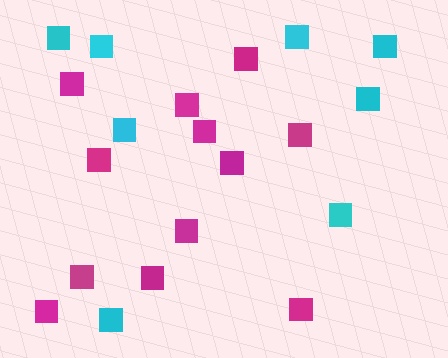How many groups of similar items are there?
There are 2 groups: one group of magenta squares (12) and one group of cyan squares (8).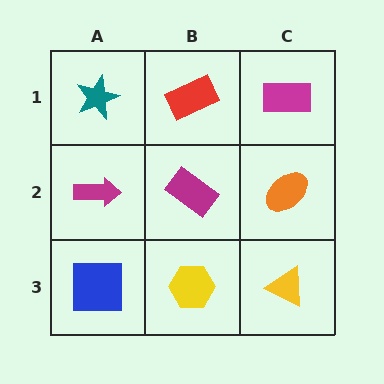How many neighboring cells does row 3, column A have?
2.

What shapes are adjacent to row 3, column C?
An orange ellipse (row 2, column C), a yellow hexagon (row 3, column B).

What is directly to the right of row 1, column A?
A red rectangle.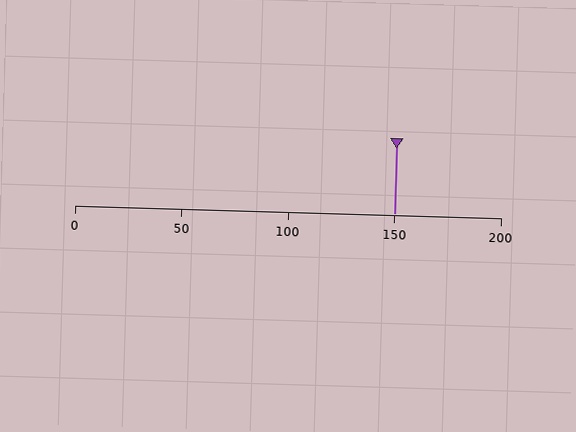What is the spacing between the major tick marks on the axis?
The major ticks are spaced 50 apart.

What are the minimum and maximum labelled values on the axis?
The axis runs from 0 to 200.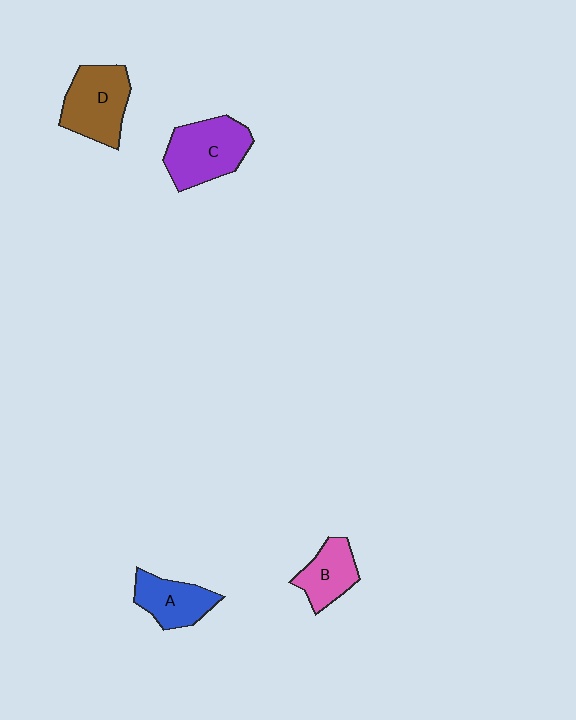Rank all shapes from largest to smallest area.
From largest to smallest: C (purple), D (brown), A (blue), B (pink).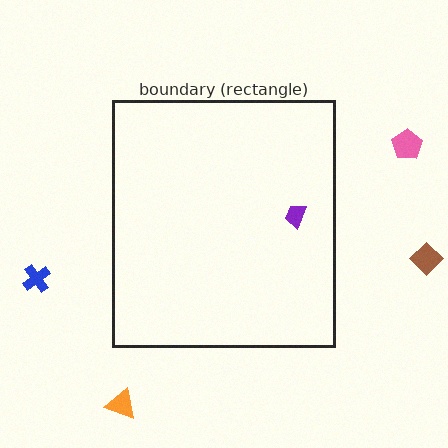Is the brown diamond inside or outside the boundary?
Outside.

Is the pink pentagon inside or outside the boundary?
Outside.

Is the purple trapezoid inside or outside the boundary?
Inside.